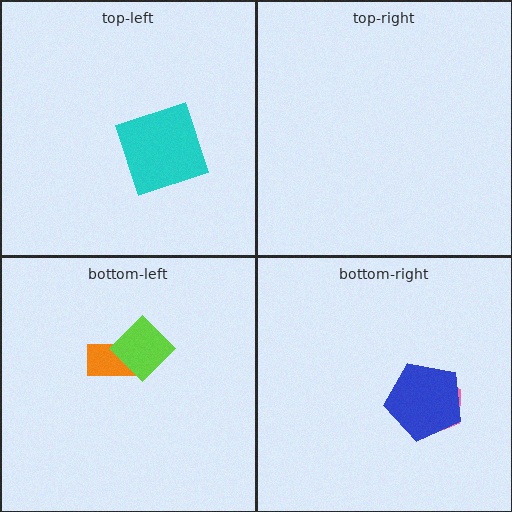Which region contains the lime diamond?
The bottom-left region.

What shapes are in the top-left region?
The cyan square.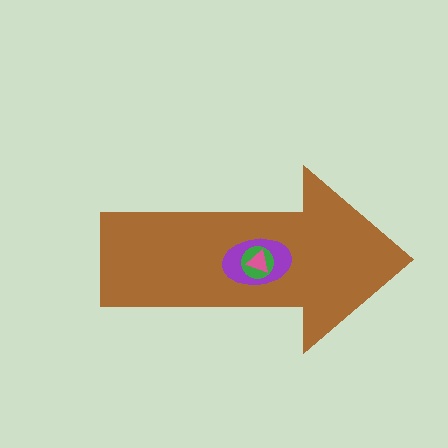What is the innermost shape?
The pink triangle.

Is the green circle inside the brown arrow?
Yes.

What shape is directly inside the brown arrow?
The purple ellipse.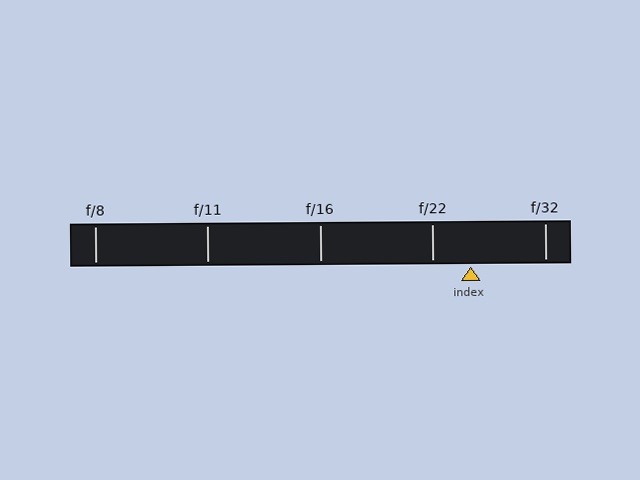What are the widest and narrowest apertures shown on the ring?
The widest aperture shown is f/8 and the narrowest is f/32.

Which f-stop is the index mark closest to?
The index mark is closest to f/22.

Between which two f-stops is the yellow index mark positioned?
The index mark is between f/22 and f/32.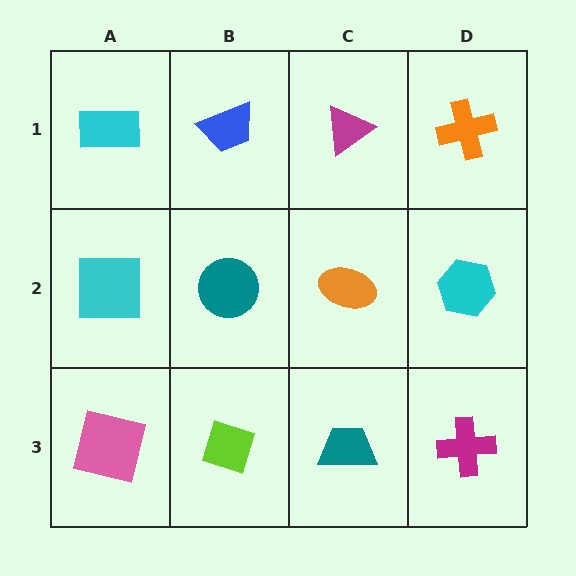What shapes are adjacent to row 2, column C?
A magenta triangle (row 1, column C), a teal trapezoid (row 3, column C), a teal circle (row 2, column B), a cyan hexagon (row 2, column D).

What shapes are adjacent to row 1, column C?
An orange ellipse (row 2, column C), a blue trapezoid (row 1, column B), an orange cross (row 1, column D).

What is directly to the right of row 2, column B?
An orange ellipse.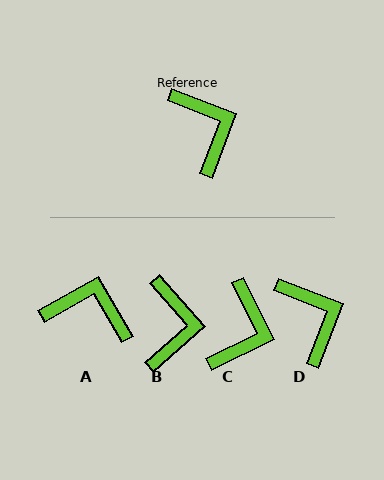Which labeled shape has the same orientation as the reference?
D.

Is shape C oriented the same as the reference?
No, it is off by about 43 degrees.